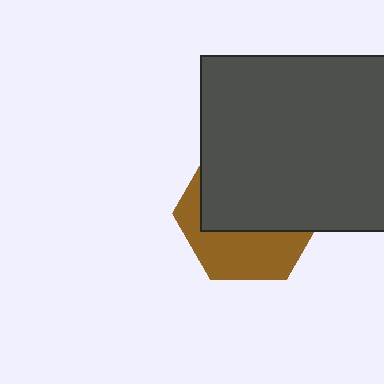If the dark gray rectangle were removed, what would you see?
You would see the complete brown hexagon.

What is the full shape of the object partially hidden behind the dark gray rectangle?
The partially hidden object is a brown hexagon.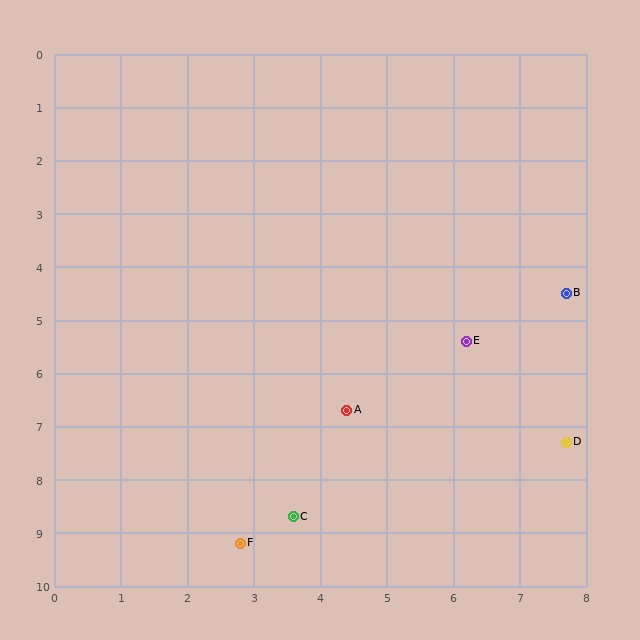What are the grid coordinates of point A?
Point A is at approximately (4.4, 6.7).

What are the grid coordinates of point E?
Point E is at approximately (6.2, 5.4).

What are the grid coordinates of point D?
Point D is at approximately (7.7, 7.3).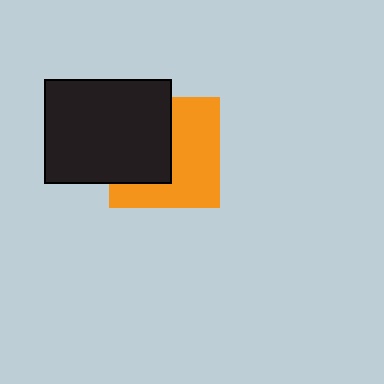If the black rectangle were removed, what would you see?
You would see the complete orange square.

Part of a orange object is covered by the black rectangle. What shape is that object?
It is a square.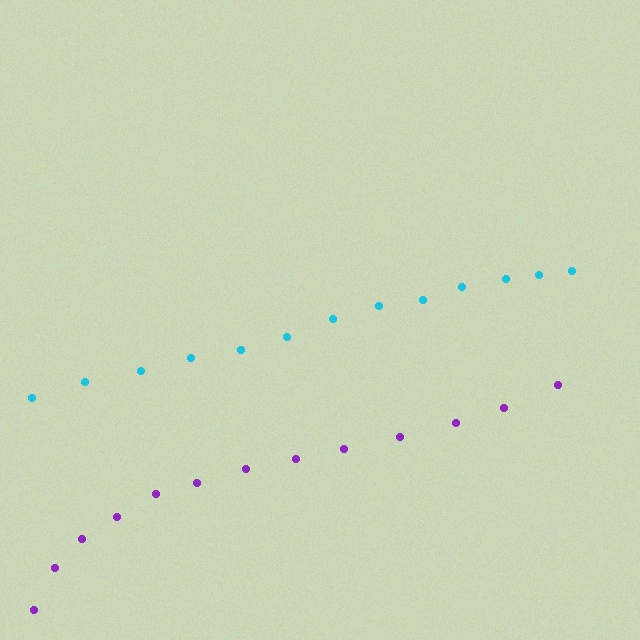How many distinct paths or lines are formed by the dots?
There are 2 distinct paths.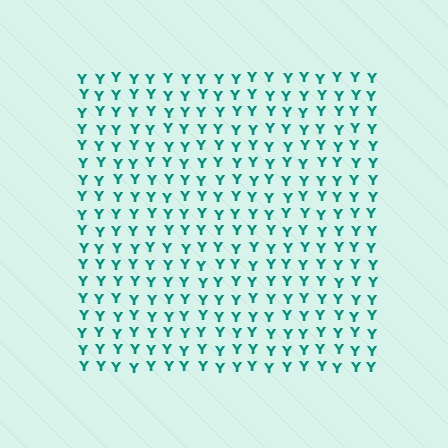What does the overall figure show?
The overall figure shows a square.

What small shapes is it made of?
It is made of small letter Y's.